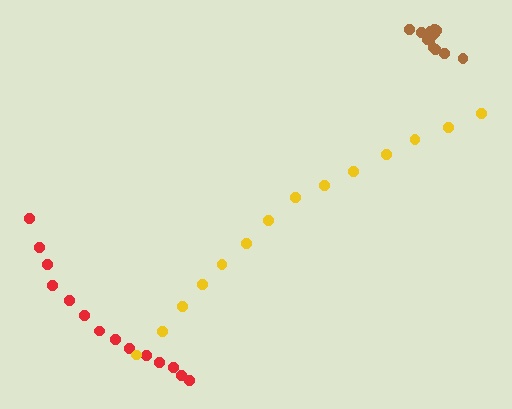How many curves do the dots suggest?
There are 3 distinct paths.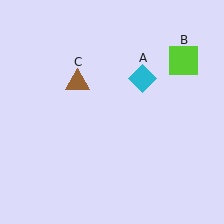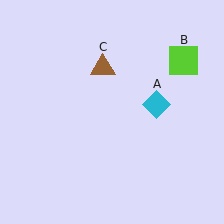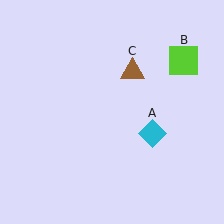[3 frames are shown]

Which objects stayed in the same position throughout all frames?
Lime square (object B) remained stationary.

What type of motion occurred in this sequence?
The cyan diamond (object A), brown triangle (object C) rotated clockwise around the center of the scene.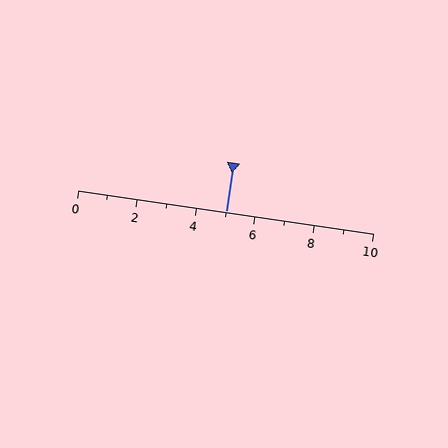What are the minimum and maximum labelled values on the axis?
The axis runs from 0 to 10.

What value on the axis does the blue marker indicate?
The marker indicates approximately 5.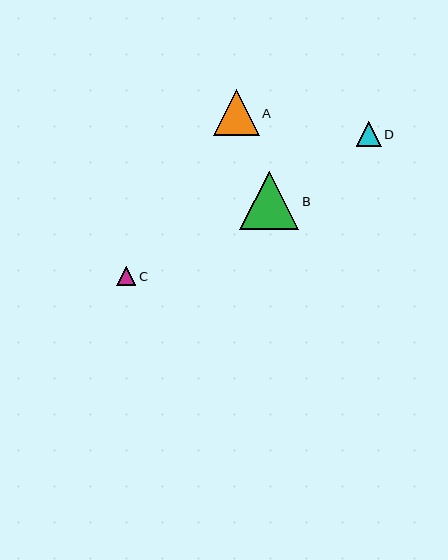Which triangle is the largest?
Triangle B is the largest with a size of approximately 59 pixels.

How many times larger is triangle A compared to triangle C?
Triangle A is approximately 2.4 times the size of triangle C.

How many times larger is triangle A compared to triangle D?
Triangle A is approximately 1.8 times the size of triangle D.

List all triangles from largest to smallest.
From largest to smallest: B, A, D, C.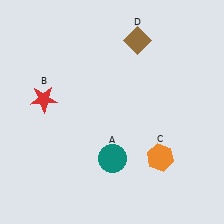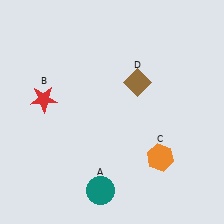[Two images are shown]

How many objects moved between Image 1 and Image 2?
2 objects moved between the two images.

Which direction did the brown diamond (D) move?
The brown diamond (D) moved down.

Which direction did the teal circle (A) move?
The teal circle (A) moved down.